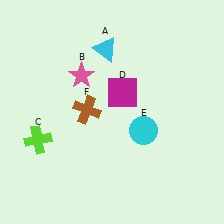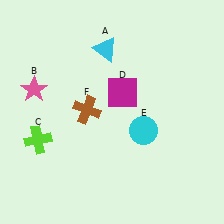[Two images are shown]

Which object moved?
The pink star (B) moved left.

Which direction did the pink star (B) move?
The pink star (B) moved left.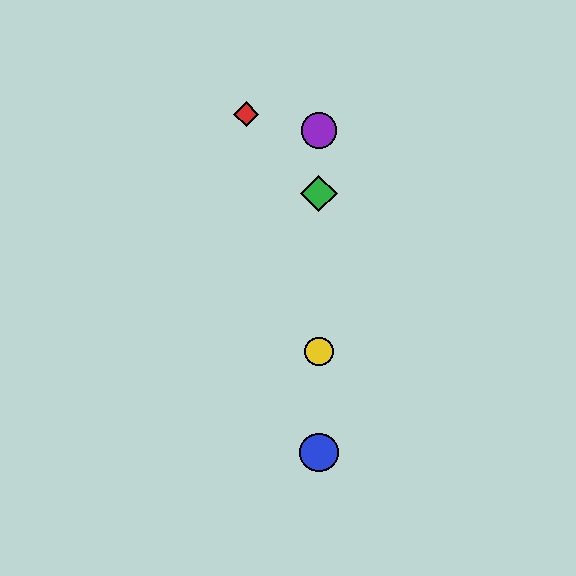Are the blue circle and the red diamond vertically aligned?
No, the blue circle is at x≈319 and the red diamond is at x≈246.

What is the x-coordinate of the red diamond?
The red diamond is at x≈246.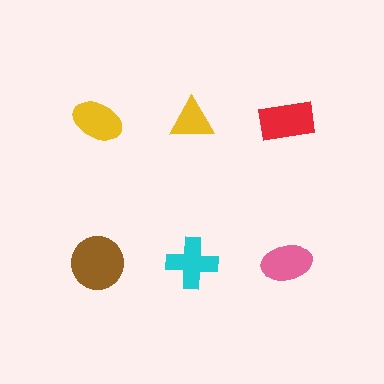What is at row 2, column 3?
A pink ellipse.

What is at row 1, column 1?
A yellow ellipse.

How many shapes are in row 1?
3 shapes.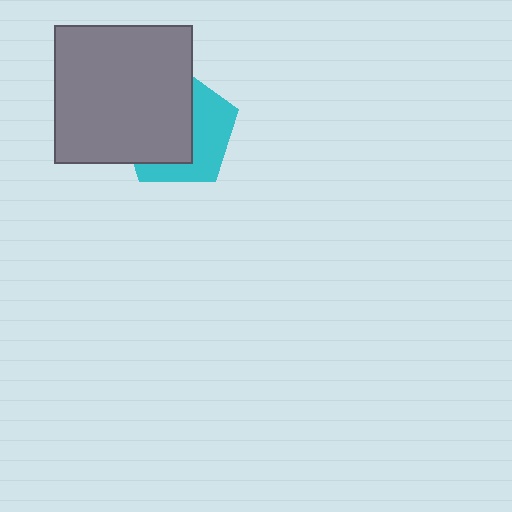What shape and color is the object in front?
The object in front is a gray square.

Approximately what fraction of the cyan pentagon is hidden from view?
Roughly 57% of the cyan pentagon is hidden behind the gray square.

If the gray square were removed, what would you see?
You would see the complete cyan pentagon.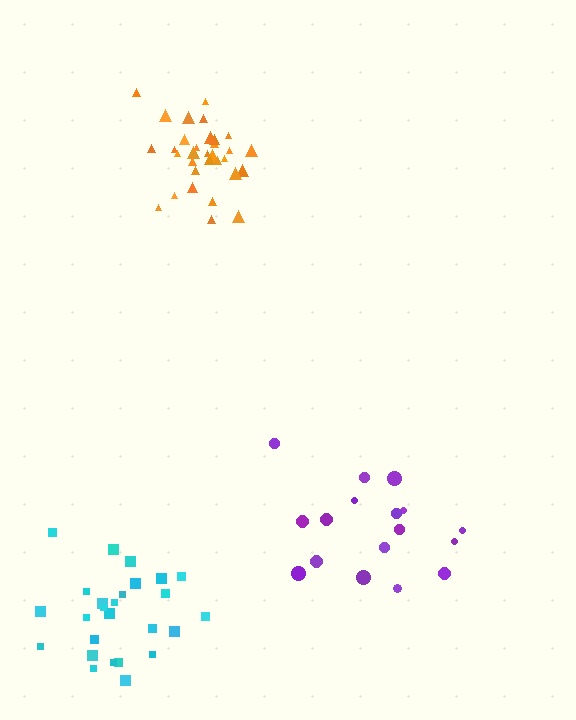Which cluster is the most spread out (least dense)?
Purple.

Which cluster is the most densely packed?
Orange.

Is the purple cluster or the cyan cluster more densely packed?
Cyan.